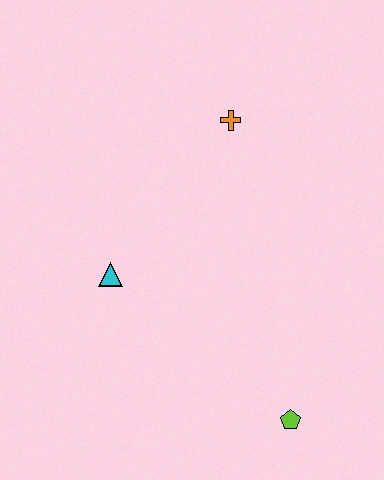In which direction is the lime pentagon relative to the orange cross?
The lime pentagon is below the orange cross.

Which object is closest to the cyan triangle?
The orange cross is closest to the cyan triangle.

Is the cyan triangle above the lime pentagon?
Yes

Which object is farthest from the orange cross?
The lime pentagon is farthest from the orange cross.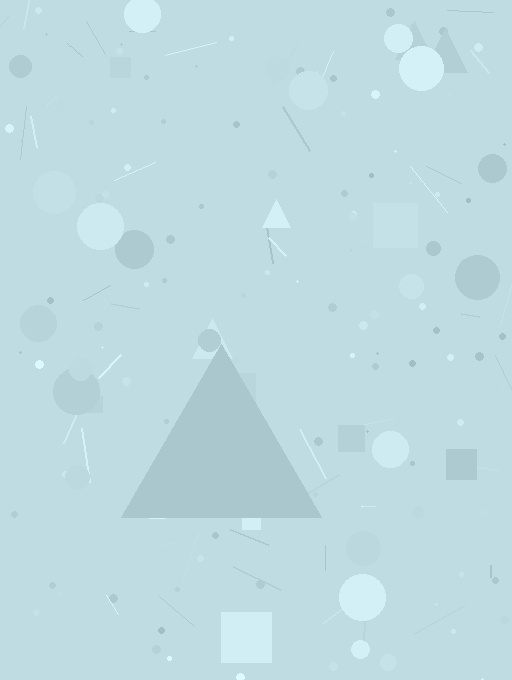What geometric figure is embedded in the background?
A triangle is embedded in the background.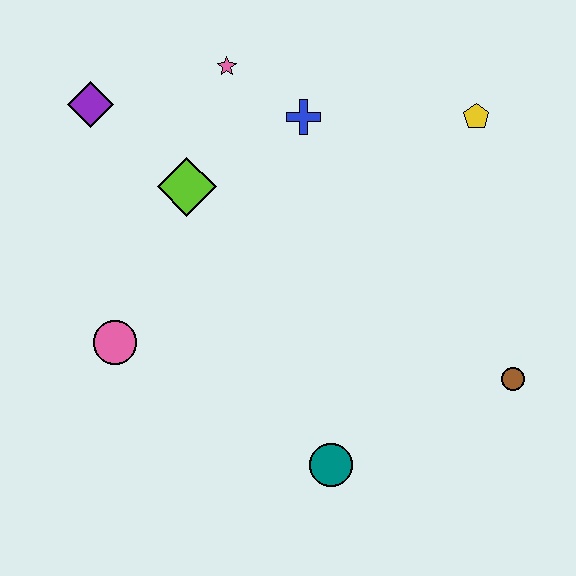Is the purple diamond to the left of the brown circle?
Yes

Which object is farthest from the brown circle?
The purple diamond is farthest from the brown circle.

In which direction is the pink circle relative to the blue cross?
The pink circle is below the blue cross.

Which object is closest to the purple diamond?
The lime diamond is closest to the purple diamond.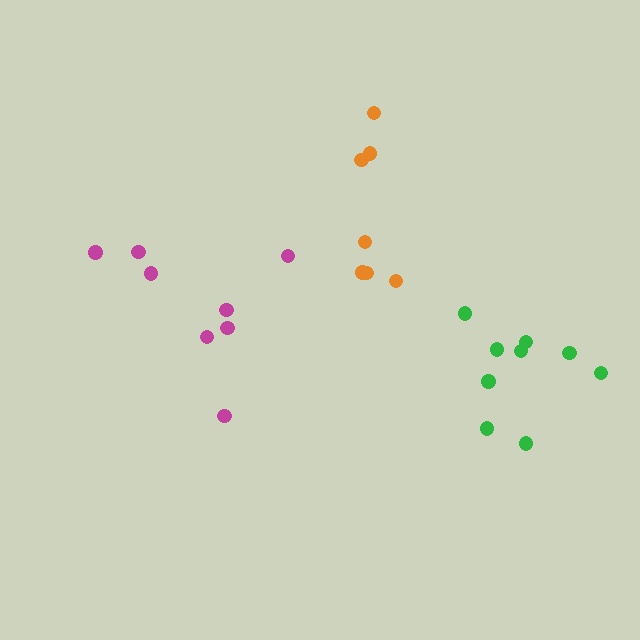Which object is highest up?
The orange cluster is topmost.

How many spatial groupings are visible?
There are 3 spatial groupings.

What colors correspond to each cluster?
The clusters are colored: green, orange, magenta.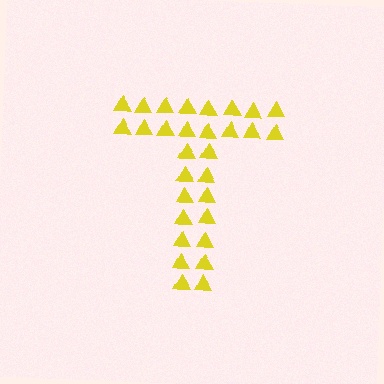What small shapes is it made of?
It is made of small triangles.